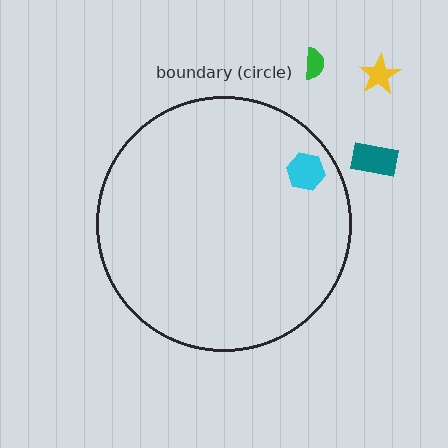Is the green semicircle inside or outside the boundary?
Outside.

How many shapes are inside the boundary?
1 inside, 3 outside.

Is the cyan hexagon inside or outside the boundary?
Inside.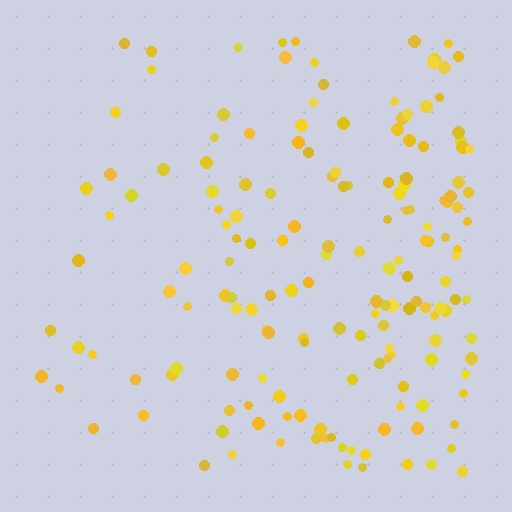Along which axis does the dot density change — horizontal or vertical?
Horizontal.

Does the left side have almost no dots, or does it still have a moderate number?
Still a moderate number, just noticeably fewer than the right.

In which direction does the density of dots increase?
From left to right, with the right side densest.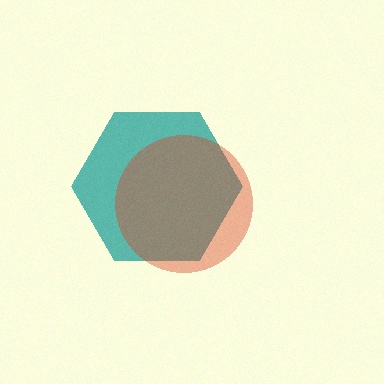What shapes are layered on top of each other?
The layered shapes are: a teal hexagon, a red circle.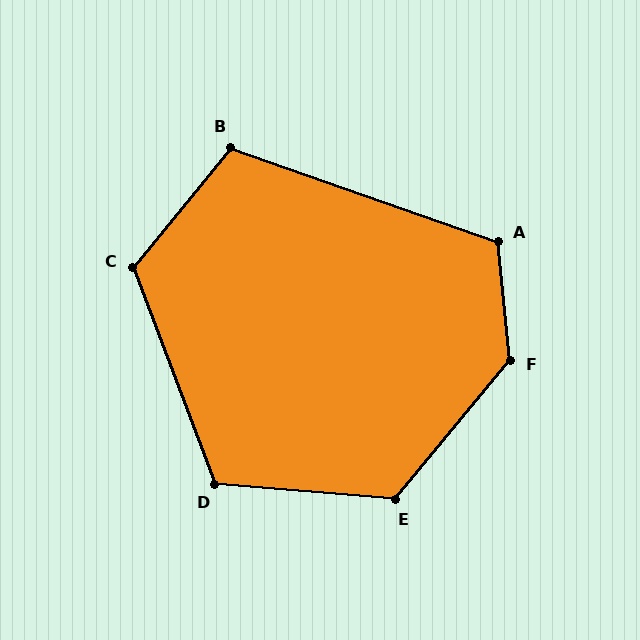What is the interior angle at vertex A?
Approximately 115 degrees (obtuse).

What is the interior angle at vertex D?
Approximately 116 degrees (obtuse).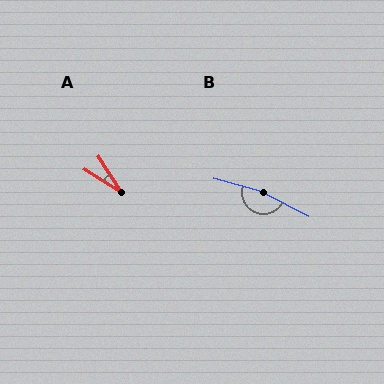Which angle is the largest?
B, at approximately 167 degrees.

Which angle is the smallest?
A, at approximately 25 degrees.